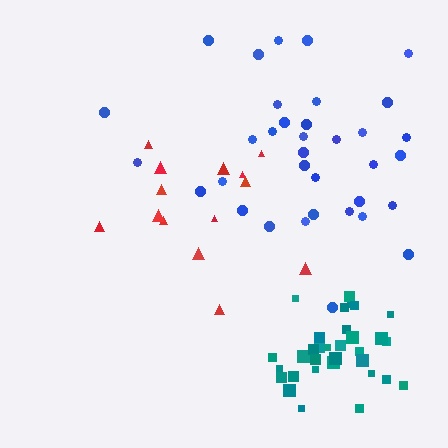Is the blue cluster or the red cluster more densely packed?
Blue.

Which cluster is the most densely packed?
Teal.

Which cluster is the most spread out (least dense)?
Red.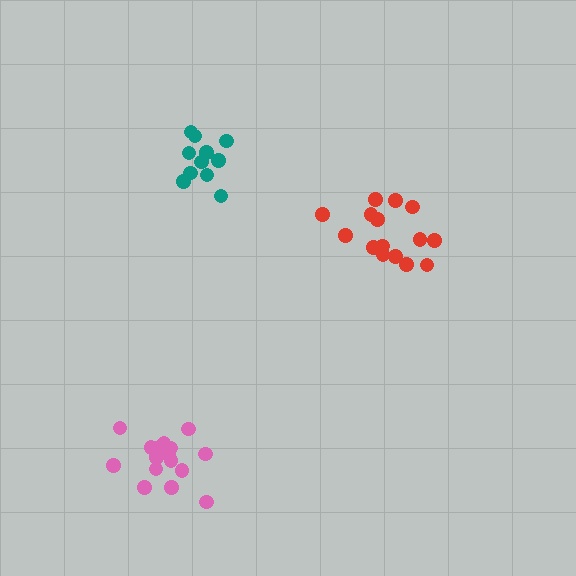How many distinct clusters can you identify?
There are 3 distinct clusters.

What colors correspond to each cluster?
The clusters are colored: pink, teal, red.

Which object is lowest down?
The pink cluster is bottommost.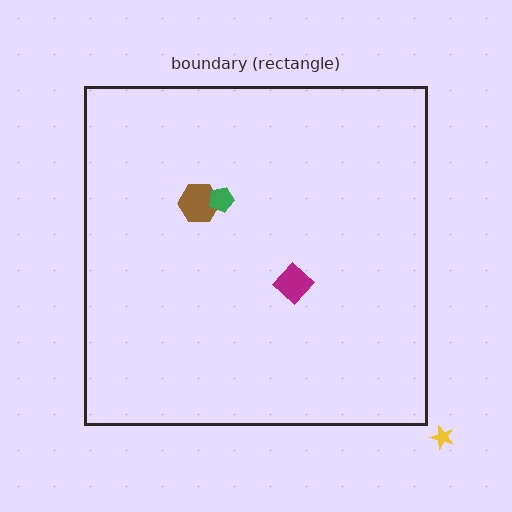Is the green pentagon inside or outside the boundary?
Inside.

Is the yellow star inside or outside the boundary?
Outside.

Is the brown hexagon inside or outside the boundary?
Inside.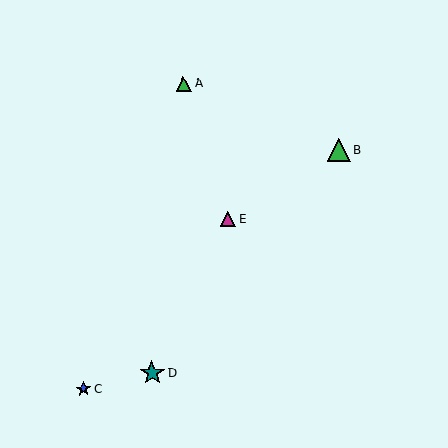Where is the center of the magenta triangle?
The center of the magenta triangle is at (228, 219).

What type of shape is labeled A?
Shape A is a green triangle.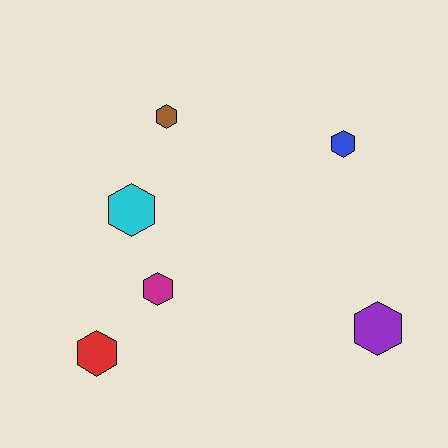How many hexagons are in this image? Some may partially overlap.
There are 6 hexagons.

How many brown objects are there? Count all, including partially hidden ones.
There is 1 brown object.